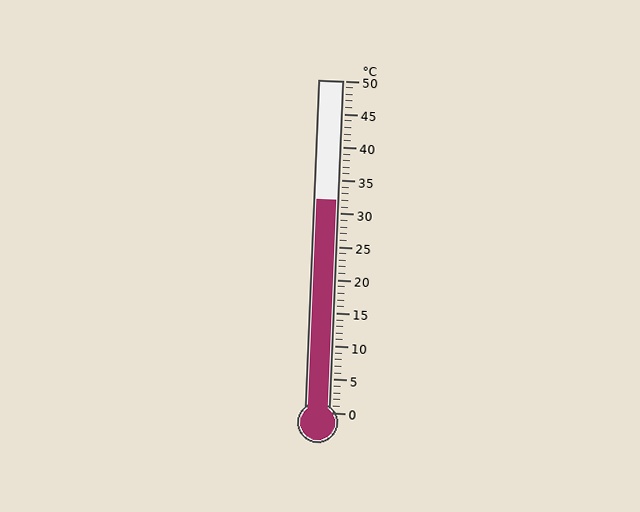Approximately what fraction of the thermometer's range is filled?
The thermometer is filled to approximately 65% of its range.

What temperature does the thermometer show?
The thermometer shows approximately 32°C.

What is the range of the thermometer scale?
The thermometer scale ranges from 0°C to 50°C.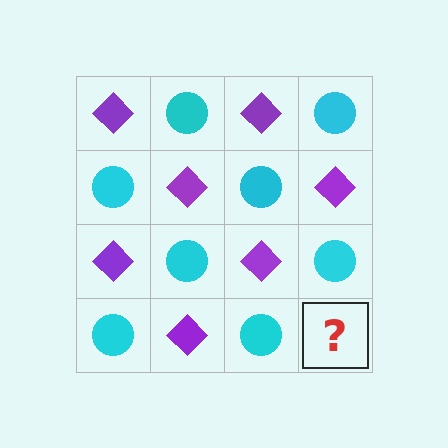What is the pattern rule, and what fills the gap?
The rule is that it alternates purple diamond and cyan circle in a checkerboard pattern. The gap should be filled with a purple diamond.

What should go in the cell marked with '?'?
The missing cell should contain a purple diamond.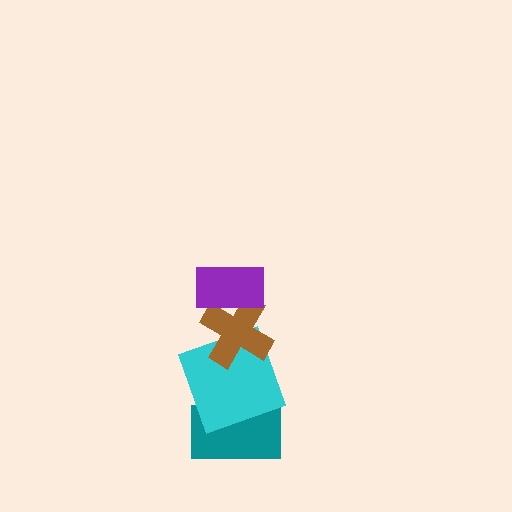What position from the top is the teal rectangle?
The teal rectangle is 4th from the top.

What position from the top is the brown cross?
The brown cross is 2nd from the top.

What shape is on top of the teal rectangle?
The cyan square is on top of the teal rectangle.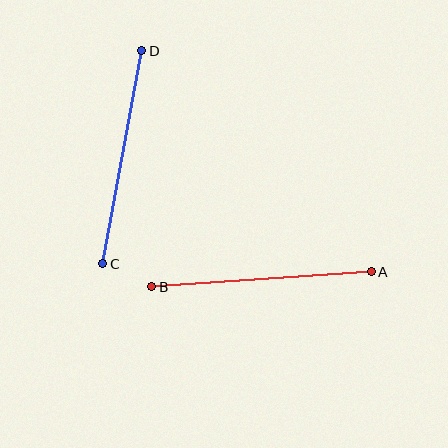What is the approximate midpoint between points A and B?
The midpoint is at approximately (262, 279) pixels.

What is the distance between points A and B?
The distance is approximately 220 pixels.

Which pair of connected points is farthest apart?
Points A and B are farthest apart.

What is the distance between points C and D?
The distance is approximately 217 pixels.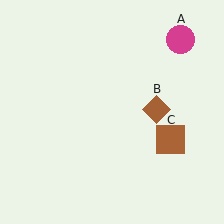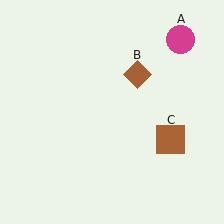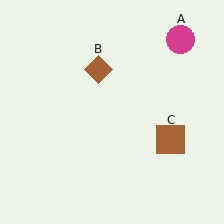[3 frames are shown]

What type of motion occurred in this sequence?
The brown diamond (object B) rotated counterclockwise around the center of the scene.